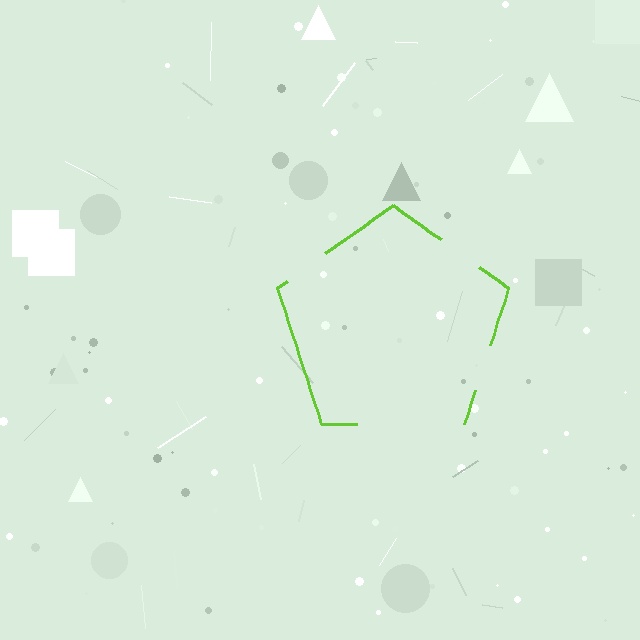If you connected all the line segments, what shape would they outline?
They would outline a pentagon.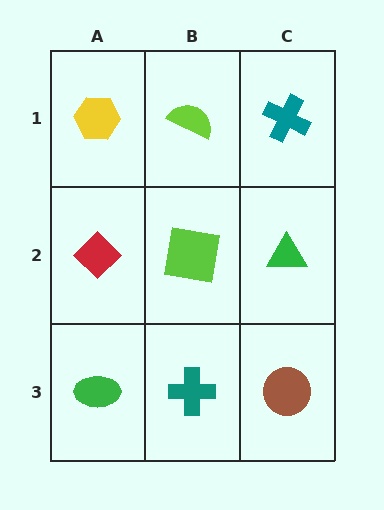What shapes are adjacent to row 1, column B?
A lime square (row 2, column B), a yellow hexagon (row 1, column A), a teal cross (row 1, column C).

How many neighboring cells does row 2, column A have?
3.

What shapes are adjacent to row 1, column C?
A green triangle (row 2, column C), a lime semicircle (row 1, column B).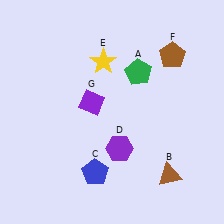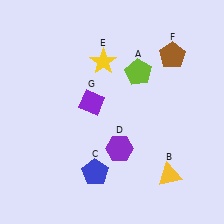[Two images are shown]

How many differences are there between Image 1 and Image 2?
There are 2 differences between the two images.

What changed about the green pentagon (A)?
In Image 1, A is green. In Image 2, it changed to lime.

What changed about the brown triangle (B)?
In Image 1, B is brown. In Image 2, it changed to yellow.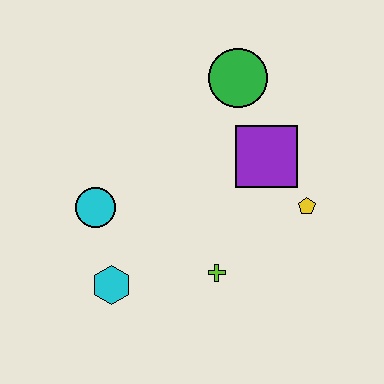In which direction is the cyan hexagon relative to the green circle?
The cyan hexagon is below the green circle.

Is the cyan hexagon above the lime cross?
No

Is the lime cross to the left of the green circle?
Yes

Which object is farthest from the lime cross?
The green circle is farthest from the lime cross.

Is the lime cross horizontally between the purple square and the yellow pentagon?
No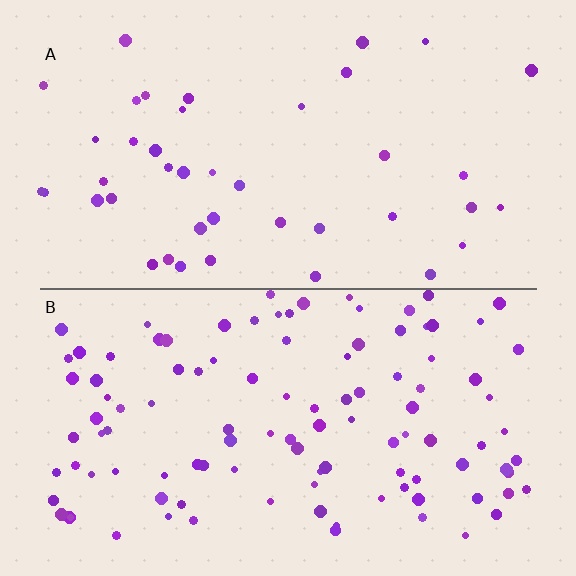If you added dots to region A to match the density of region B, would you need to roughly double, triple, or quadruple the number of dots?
Approximately triple.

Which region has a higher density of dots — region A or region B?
B (the bottom).